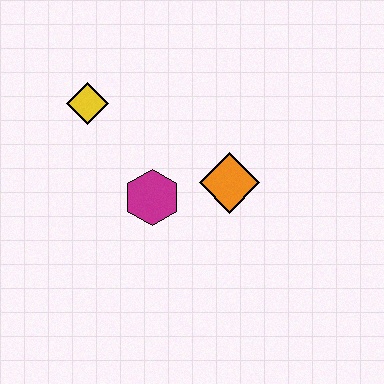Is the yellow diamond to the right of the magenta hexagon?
No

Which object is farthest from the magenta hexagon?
The yellow diamond is farthest from the magenta hexagon.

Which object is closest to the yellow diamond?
The magenta hexagon is closest to the yellow diamond.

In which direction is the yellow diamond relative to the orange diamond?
The yellow diamond is to the left of the orange diamond.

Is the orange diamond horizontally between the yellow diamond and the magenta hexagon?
No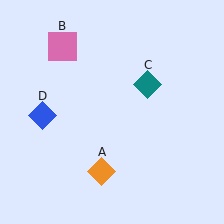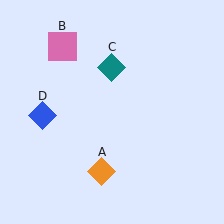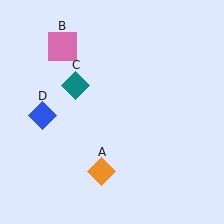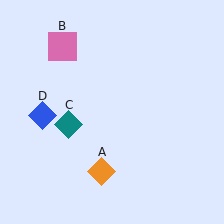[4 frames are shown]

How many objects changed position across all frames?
1 object changed position: teal diamond (object C).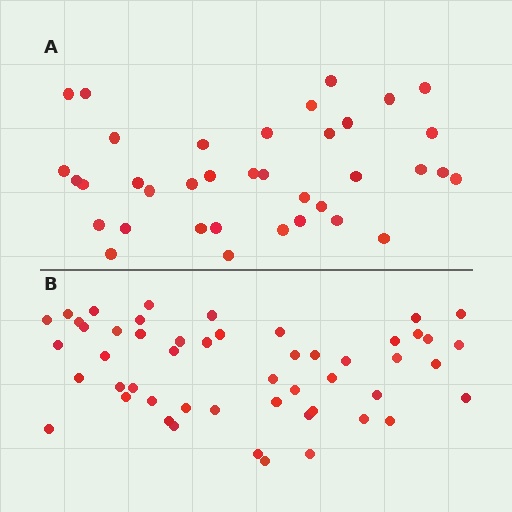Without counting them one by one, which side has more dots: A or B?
Region B (the bottom region) has more dots.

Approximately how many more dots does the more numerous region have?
Region B has approximately 15 more dots than region A.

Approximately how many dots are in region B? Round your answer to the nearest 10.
About 50 dots. (The exact count is 51, which rounds to 50.)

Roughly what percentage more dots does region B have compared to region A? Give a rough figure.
About 40% more.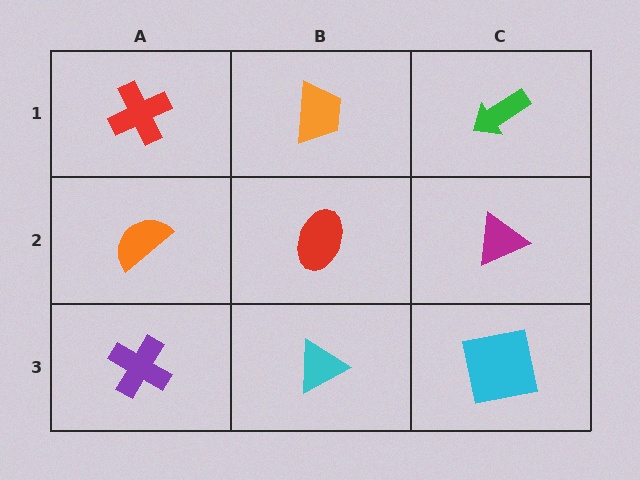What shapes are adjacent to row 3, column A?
An orange semicircle (row 2, column A), a cyan triangle (row 3, column B).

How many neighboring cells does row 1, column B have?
3.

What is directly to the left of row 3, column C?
A cyan triangle.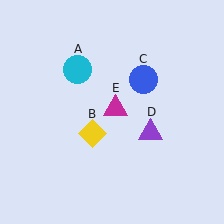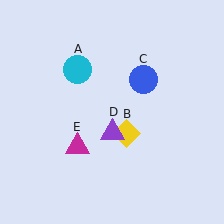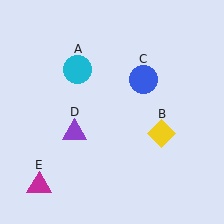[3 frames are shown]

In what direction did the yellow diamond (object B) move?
The yellow diamond (object B) moved right.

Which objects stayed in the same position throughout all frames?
Cyan circle (object A) and blue circle (object C) remained stationary.